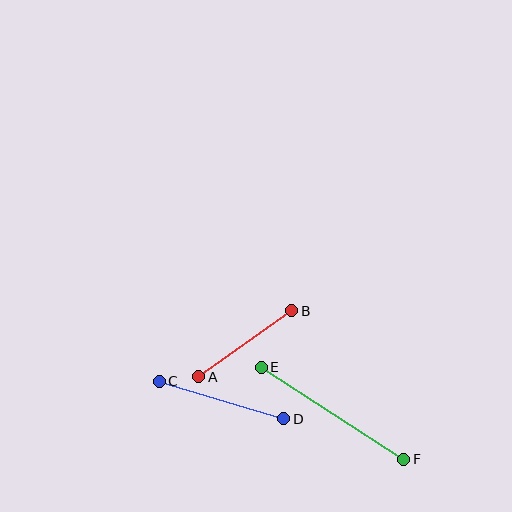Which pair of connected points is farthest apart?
Points E and F are farthest apart.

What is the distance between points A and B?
The distance is approximately 114 pixels.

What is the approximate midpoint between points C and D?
The midpoint is at approximately (221, 400) pixels.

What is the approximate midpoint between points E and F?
The midpoint is at approximately (333, 413) pixels.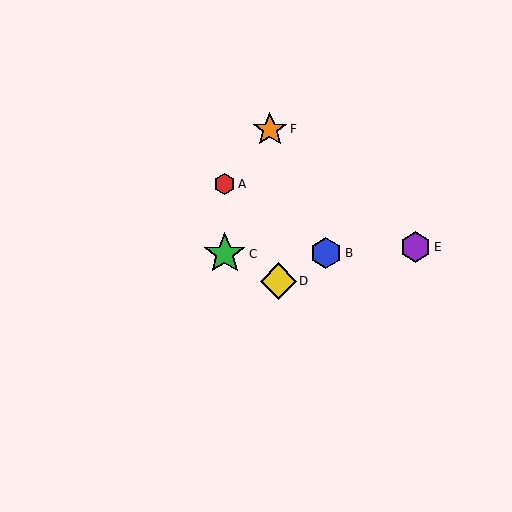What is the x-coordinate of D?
Object D is at x≈278.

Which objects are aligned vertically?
Objects A, C are aligned vertically.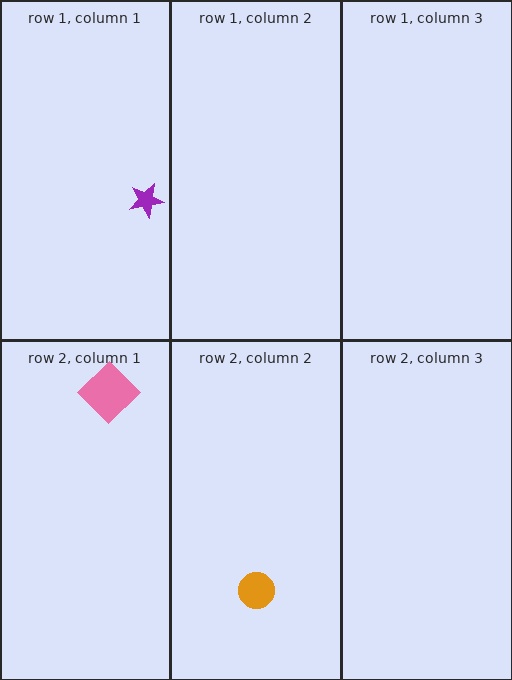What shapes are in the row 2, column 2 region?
The orange circle.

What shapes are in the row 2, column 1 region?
The pink diamond.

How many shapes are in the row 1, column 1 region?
1.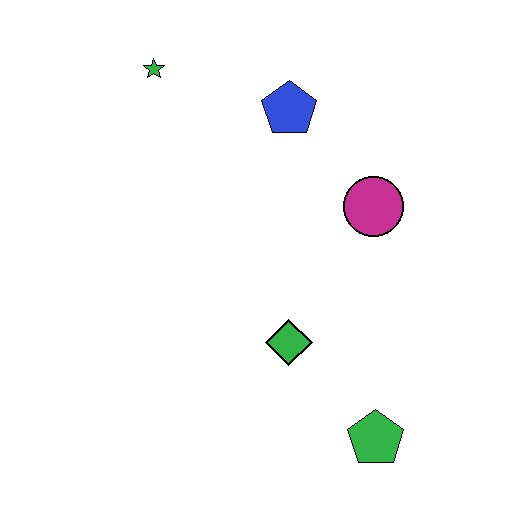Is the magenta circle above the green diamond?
Yes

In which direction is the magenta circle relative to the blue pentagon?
The magenta circle is below the blue pentagon.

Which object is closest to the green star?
The blue pentagon is closest to the green star.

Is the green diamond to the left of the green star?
No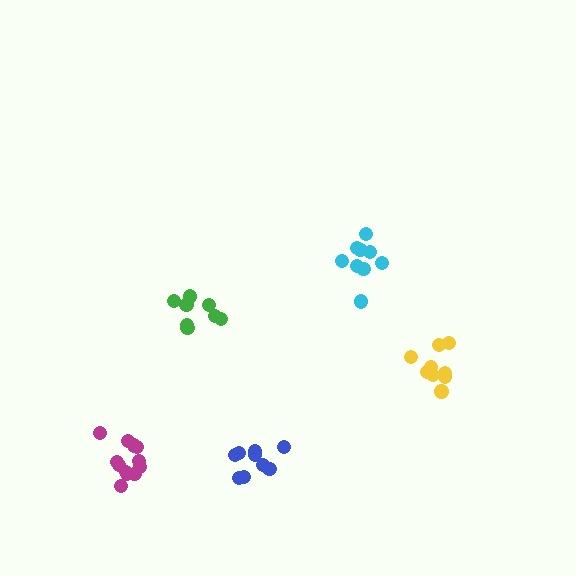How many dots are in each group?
Group 1: 10 dots, Group 2: 9 dots, Group 3: 9 dots, Group 4: 12 dots, Group 5: 8 dots (48 total).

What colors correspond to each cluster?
The clusters are colored: cyan, yellow, blue, magenta, green.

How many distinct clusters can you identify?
There are 5 distinct clusters.